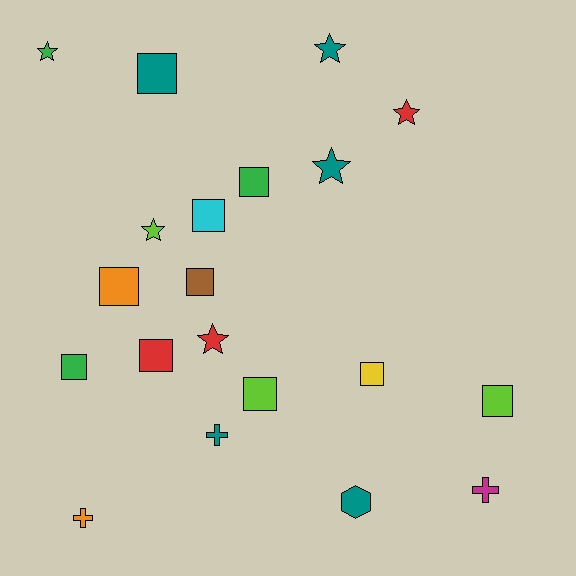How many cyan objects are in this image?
There is 1 cyan object.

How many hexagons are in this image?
There is 1 hexagon.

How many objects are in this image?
There are 20 objects.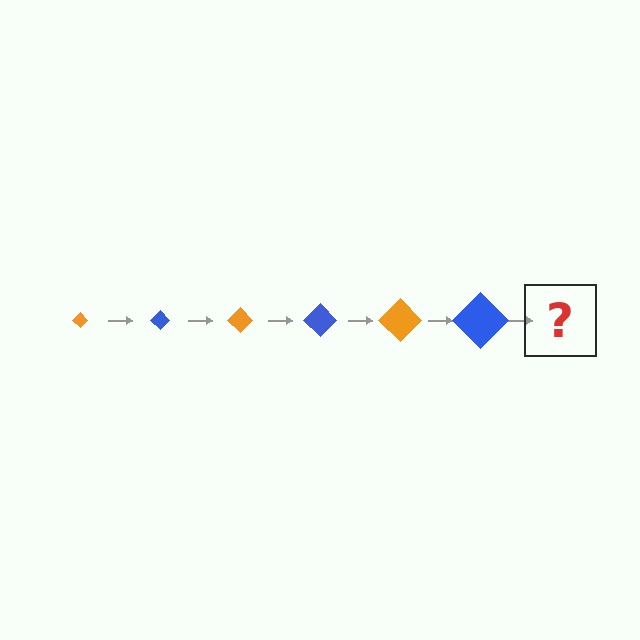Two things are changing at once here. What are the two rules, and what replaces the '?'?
The two rules are that the diamond grows larger each step and the color cycles through orange and blue. The '?' should be an orange diamond, larger than the previous one.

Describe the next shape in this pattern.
It should be an orange diamond, larger than the previous one.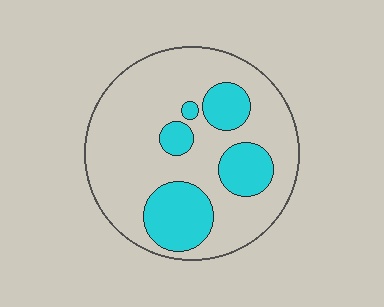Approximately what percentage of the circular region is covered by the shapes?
Approximately 25%.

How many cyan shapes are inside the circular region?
5.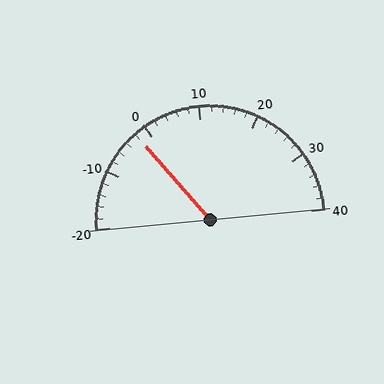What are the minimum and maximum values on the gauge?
The gauge ranges from -20 to 40.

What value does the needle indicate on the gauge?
The needle indicates approximately -2.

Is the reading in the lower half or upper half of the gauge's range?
The reading is in the lower half of the range (-20 to 40).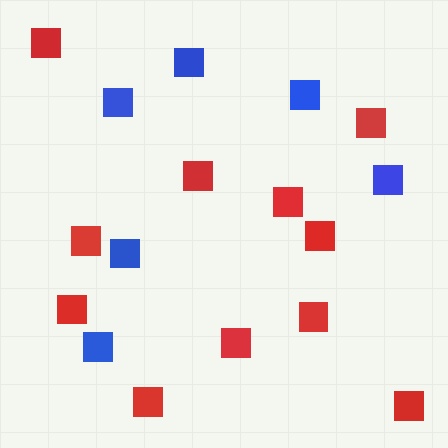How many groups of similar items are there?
There are 2 groups: one group of blue squares (6) and one group of red squares (11).